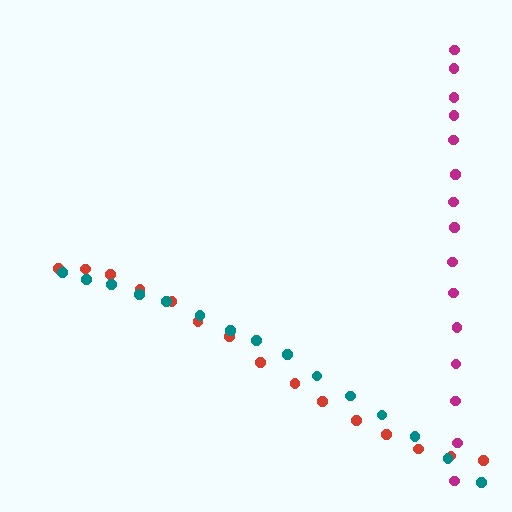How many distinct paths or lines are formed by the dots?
There are 3 distinct paths.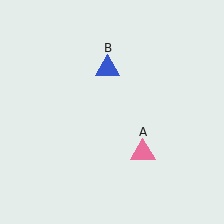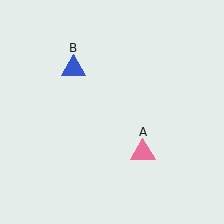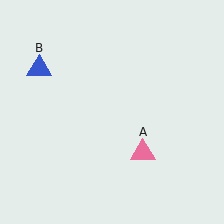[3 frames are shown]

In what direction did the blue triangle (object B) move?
The blue triangle (object B) moved left.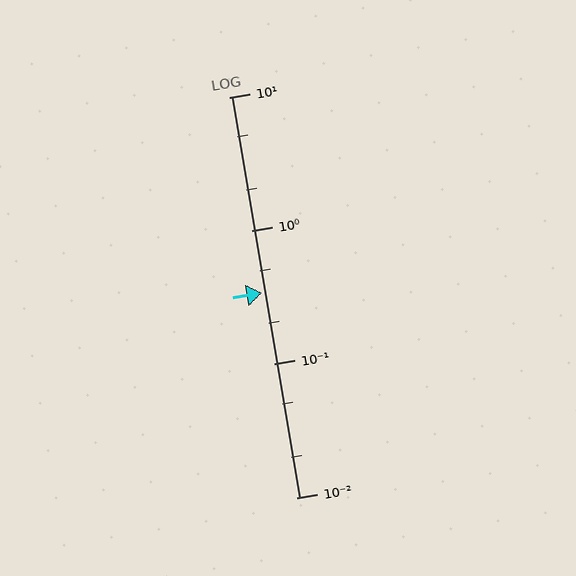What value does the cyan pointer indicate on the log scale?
The pointer indicates approximately 0.34.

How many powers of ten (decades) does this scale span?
The scale spans 3 decades, from 0.01 to 10.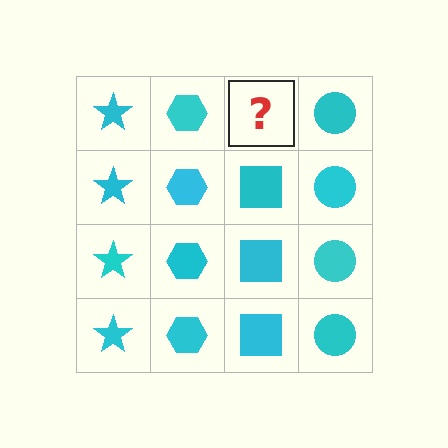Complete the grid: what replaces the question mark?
The question mark should be replaced with a cyan square.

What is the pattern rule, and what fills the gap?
The rule is that each column has a consistent shape. The gap should be filled with a cyan square.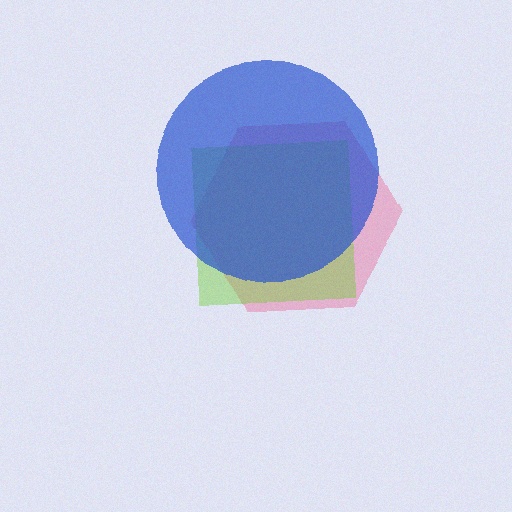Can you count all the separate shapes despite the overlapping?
Yes, there are 3 separate shapes.